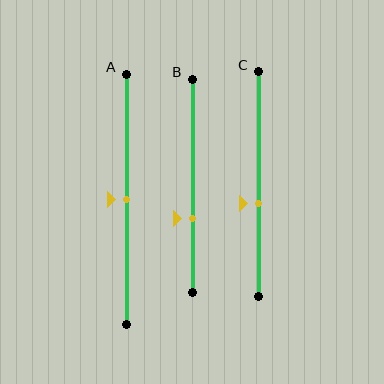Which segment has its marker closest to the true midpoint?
Segment A has its marker closest to the true midpoint.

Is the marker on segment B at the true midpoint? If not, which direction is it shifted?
No, the marker on segment B is shifted downward by about 15% of the segment length.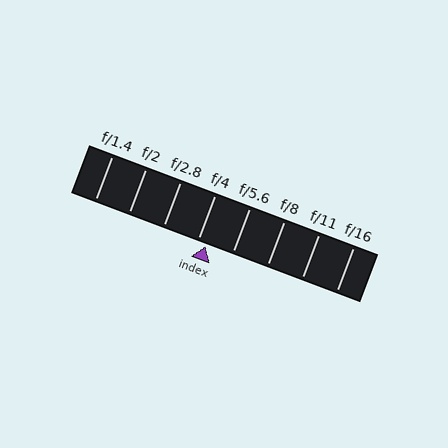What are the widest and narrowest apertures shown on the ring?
The widest aperture shown is f/1.4 and the narrowest is f/16.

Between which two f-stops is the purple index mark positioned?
The index mark is between f/4 and f/5.6.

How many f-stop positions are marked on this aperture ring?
There are 8 f-stop positions marked.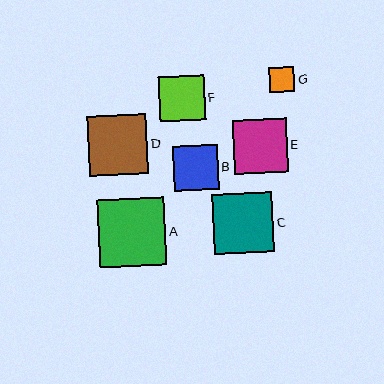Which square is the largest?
Square A is the largest with a size of approximately 68 pixels.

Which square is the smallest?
Square G is the smallest with a size of approximately 25 pixels.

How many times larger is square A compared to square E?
Square A is approximately 1.2 times the size of square E.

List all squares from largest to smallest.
From largest to smallest: A, C, D, E, F, B, G.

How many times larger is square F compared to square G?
Square F is approximately 1.8 times the size of square G.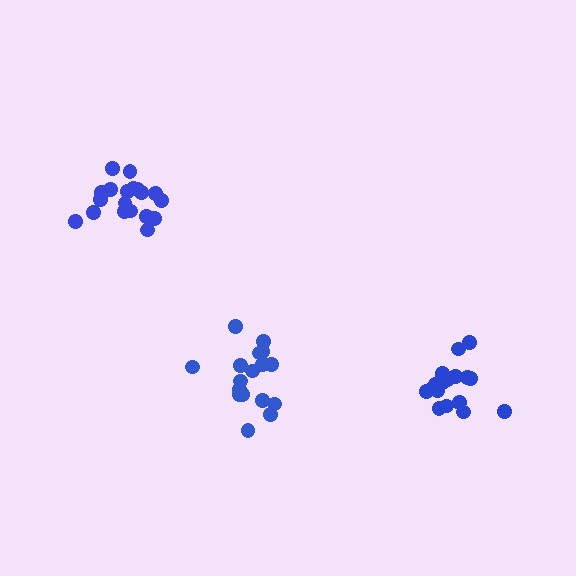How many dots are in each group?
Group 1: 20 dots, Group 2: 17 dots, Group 3: 19 dots (56 total).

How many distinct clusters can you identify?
There are 3 distinct clusters.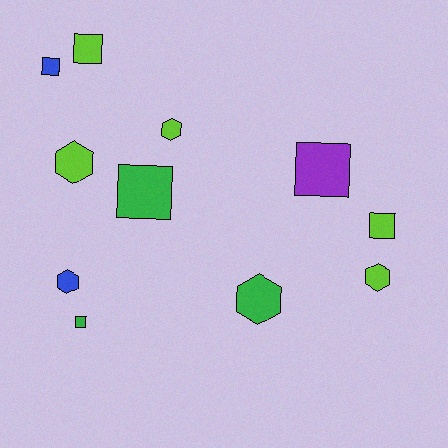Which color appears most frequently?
Lime, with 5 objects.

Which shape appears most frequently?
Square, with 6 objects.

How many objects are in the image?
There are 11 objects.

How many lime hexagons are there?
There are 3 lime hexagons.